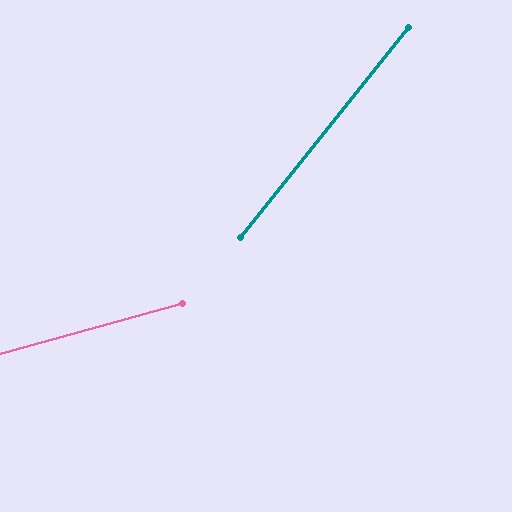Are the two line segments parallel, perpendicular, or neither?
Neither parallel nor perpendicular — they differ by about 36°.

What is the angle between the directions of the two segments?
Approximately 36 degrees.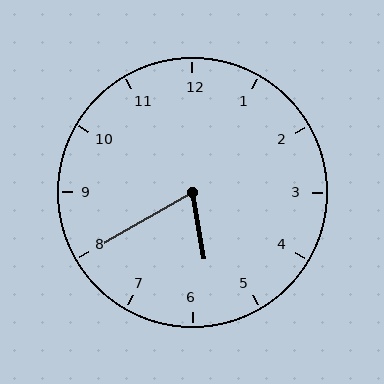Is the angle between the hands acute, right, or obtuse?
It is acute.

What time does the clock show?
5:40.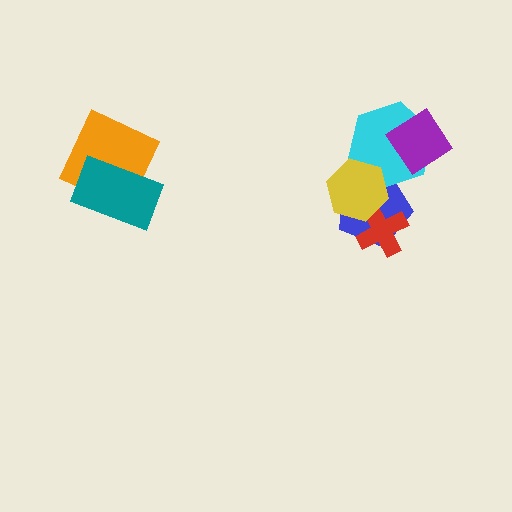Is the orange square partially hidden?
Yes, it is partially covered by another shape.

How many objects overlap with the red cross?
2 objects overlap with the red cross.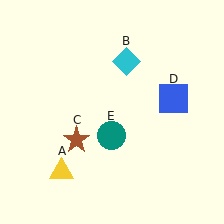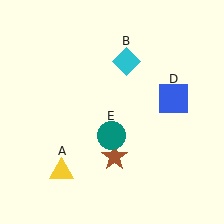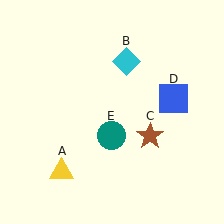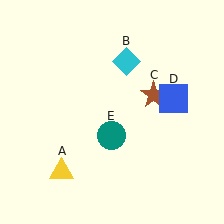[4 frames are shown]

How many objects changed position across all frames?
1 object changed position: brown star (object C).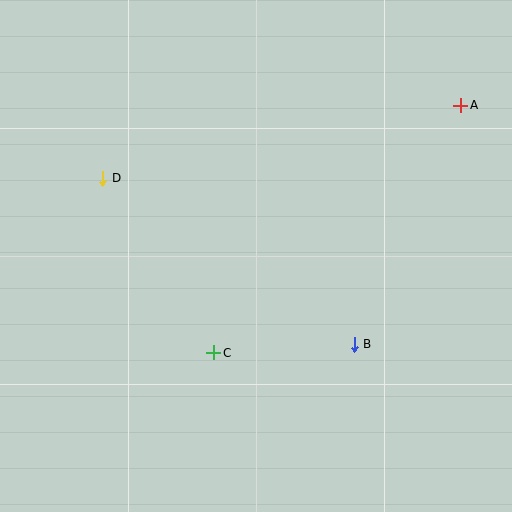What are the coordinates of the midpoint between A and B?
The midpoint between A and B is at (407, 225).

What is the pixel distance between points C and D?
The distance between C and D is 206 pixels.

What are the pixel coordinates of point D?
Point D is at (103, 178).